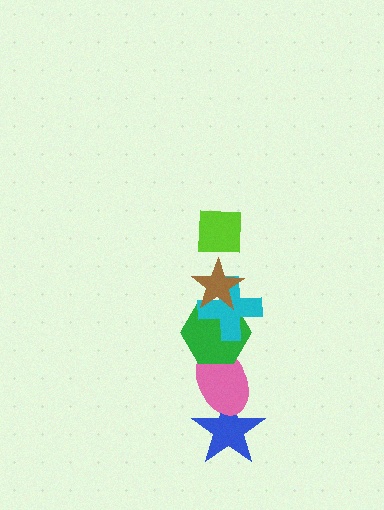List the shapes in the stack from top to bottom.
From top to bottom: the lime square, the brown star, the cyan cross, the green hexagon, the pink ellipse, the blue star.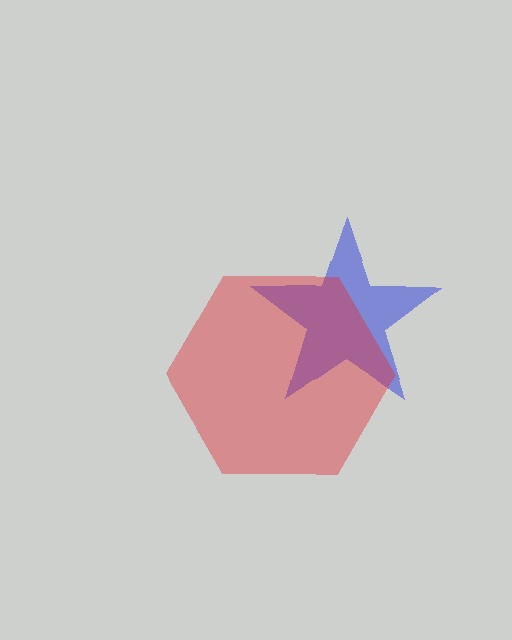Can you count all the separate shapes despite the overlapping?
Yes, there are 2 separate shapes.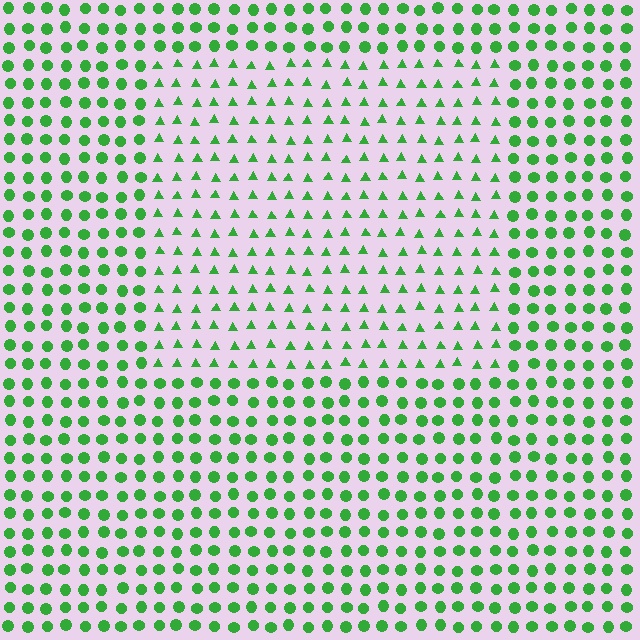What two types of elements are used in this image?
The image uses triangles inside the rectangle region and circles outside it.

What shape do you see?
I see a rectangle.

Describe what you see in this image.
The image is filled with small green elements arranged in a uniform grid. A rectangle-shaped region contains triangles, while the surrounding area contains circles. The boundary is defined purely by the change in element shape.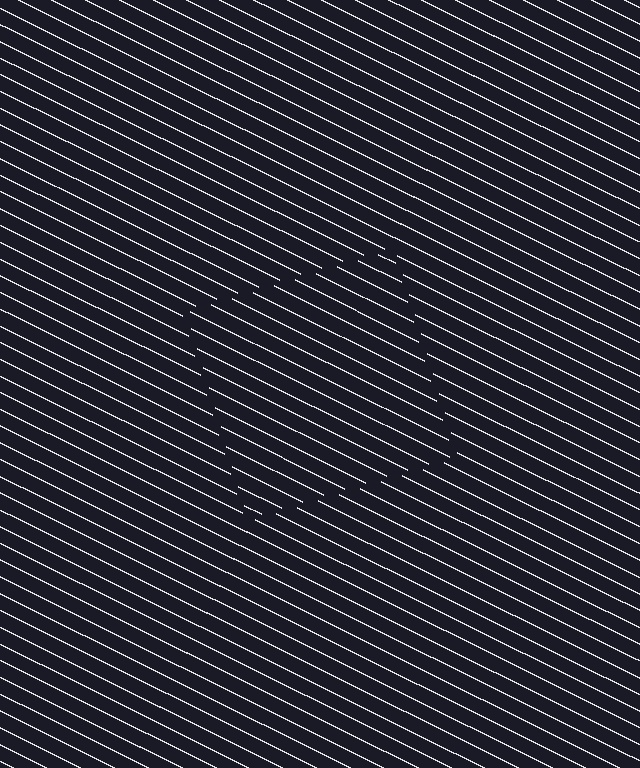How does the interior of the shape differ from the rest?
The interior of the shape contains the same grating, shifted by half a period — the contour is defined by the phase discontinuity where line-ends from the inner and outer gratings abut.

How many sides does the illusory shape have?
4 sides — the line-ends trace a square.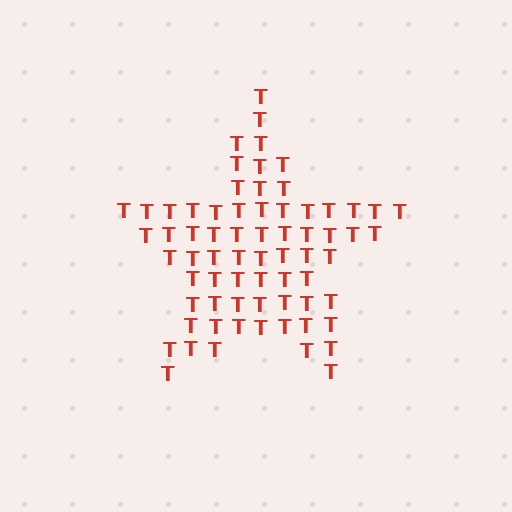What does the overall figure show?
The overall figure shows a star.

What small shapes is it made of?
It is made of small letter T's.